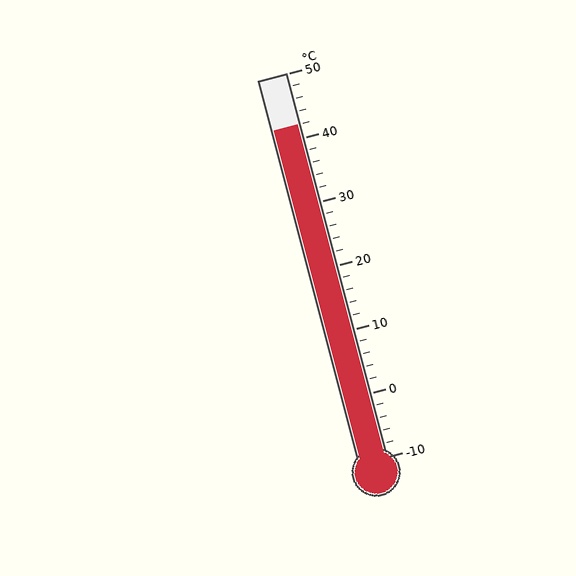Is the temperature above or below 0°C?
The temperature is above 0°C.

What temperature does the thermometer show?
The thermometer shows approximately 42°C.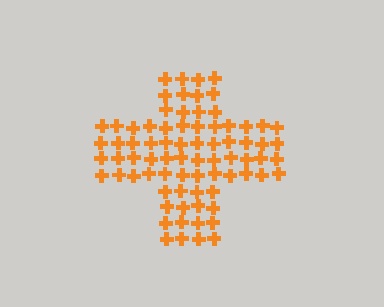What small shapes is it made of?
It is made of small crosses.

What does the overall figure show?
The overall figure shows a cross.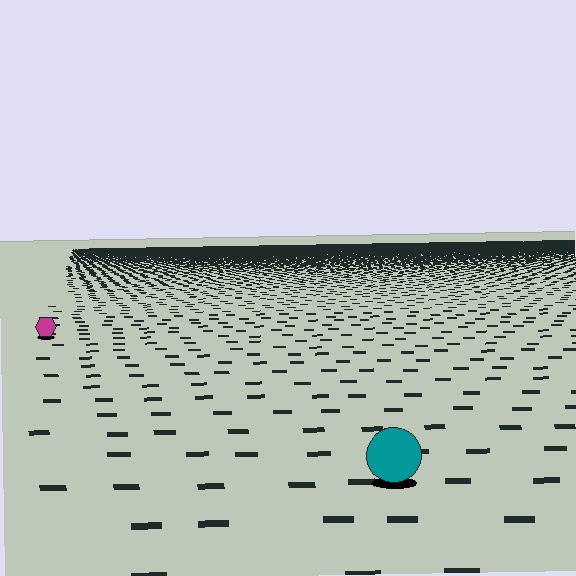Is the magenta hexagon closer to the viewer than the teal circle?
No. The teal circle is closer — you can tell from the texture gradient: the ground texture is coarser near it.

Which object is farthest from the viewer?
The magenta hexagon is farthest from the viewer. It appears smaller and the ground texture around it is denser.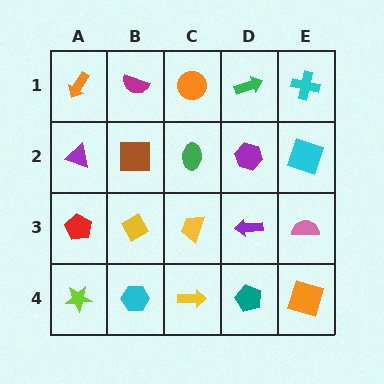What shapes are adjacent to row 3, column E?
A cyan square (row 2, column E), an orange square (row 4, column E), a purple arrow (row 3, column D).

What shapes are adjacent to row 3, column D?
A purple hexagon (row 2, column D), a teal pentagon (row 4, column D), a yellow trapezoid (row 3, column C), a pink semicircle (row 3, column E).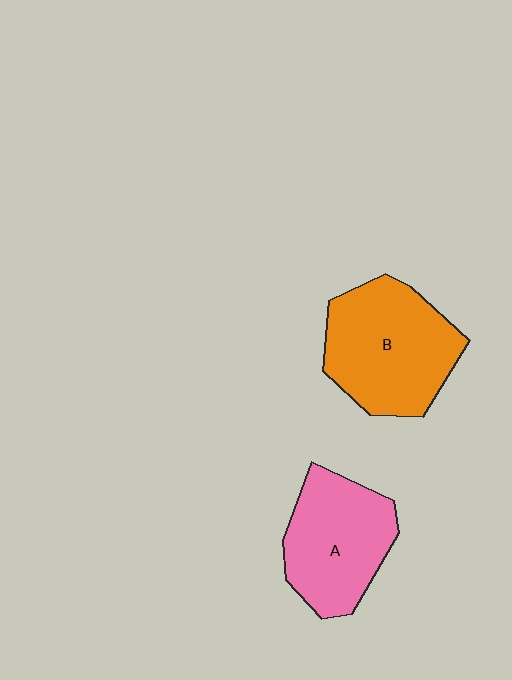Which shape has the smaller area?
Shape A (pink).